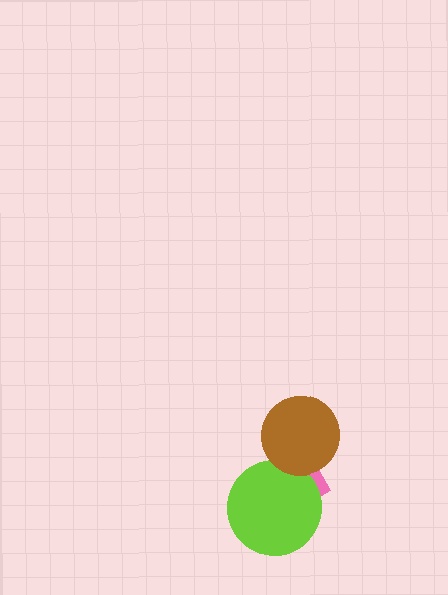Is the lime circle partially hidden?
Yes, it is partially covered by another shape.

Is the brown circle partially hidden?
No, no other shape covers it.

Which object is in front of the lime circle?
The brown circle is in front of the lime circle.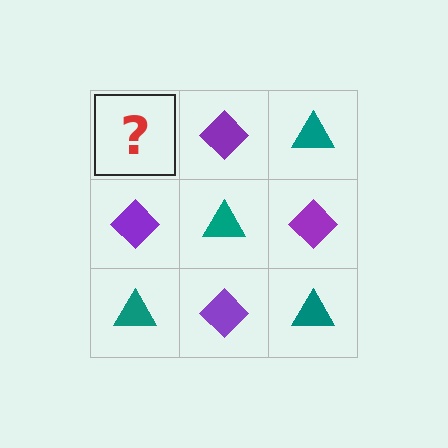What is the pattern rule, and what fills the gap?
The rule is that it alternates teal triangle and purple diamond in a checkerboard pattern. The gap should be filled with a teal triangle.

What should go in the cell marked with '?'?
The missing cell should contain a teal triangle.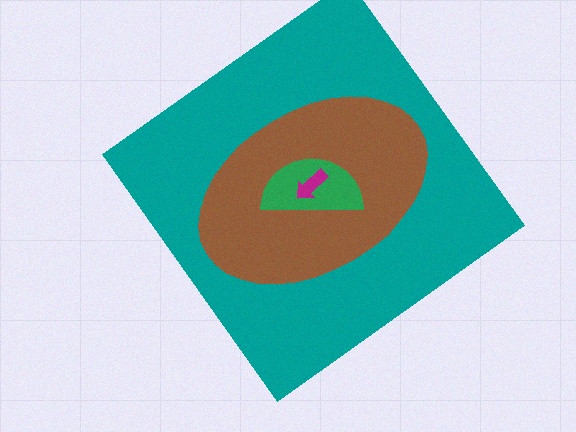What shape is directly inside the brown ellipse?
The green semicircle.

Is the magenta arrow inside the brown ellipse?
Yes.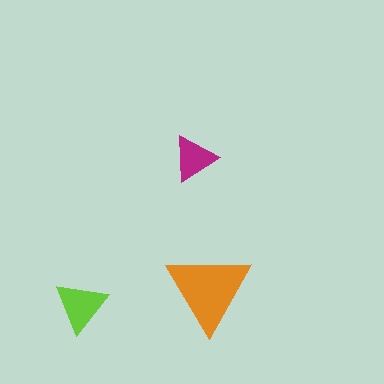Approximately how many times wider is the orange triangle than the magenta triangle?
About 2 times wider.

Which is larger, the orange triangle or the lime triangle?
The orange one.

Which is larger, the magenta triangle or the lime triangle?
The lime one.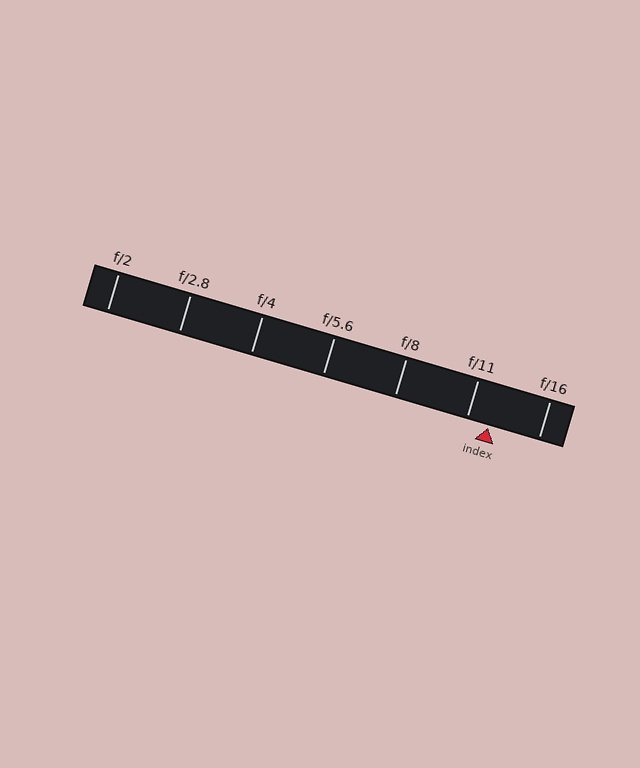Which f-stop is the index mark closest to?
The index mark is closest to f/11.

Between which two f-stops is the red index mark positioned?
The index mark is between f/11 and f/16.